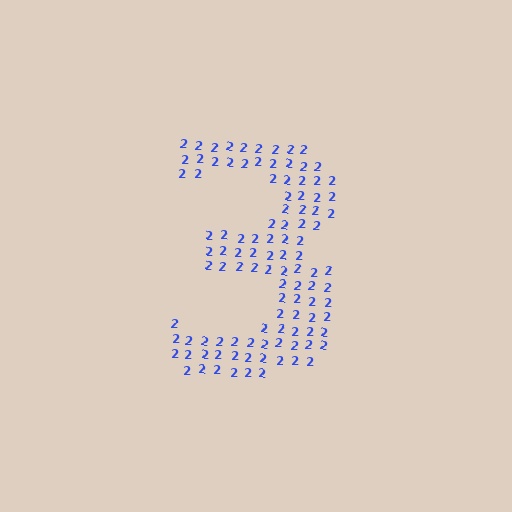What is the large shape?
The large shape is the digit 3.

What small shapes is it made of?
It is made of small digit 2's.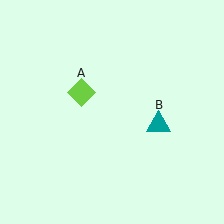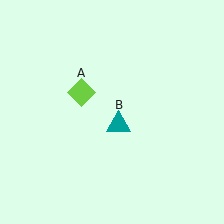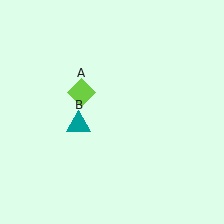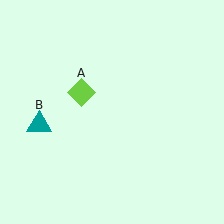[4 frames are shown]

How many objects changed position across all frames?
1 object changed position: teal triangle (object B).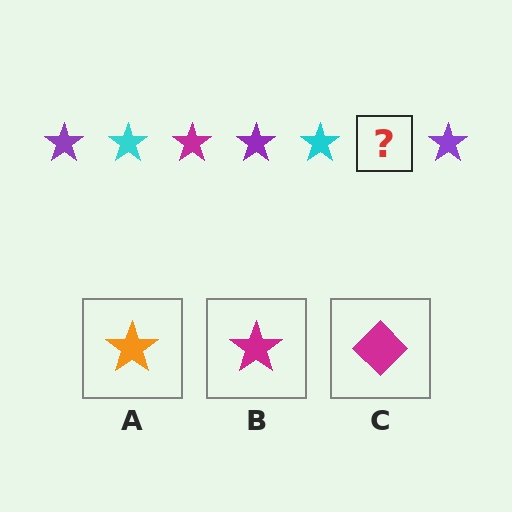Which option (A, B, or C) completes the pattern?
B.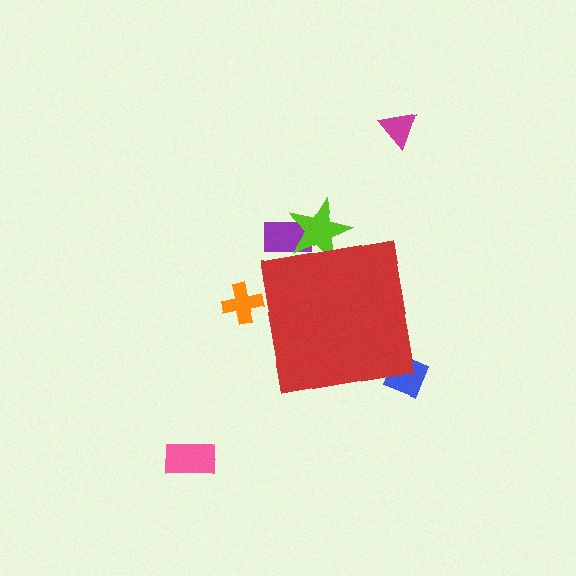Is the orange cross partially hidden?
Yes, the orange cross is partially hidden behind the red square.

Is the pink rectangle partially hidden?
No, the pink rectangle is fully visible.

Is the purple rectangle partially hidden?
Yes, the purple rectangle is partially hidden behind the red square.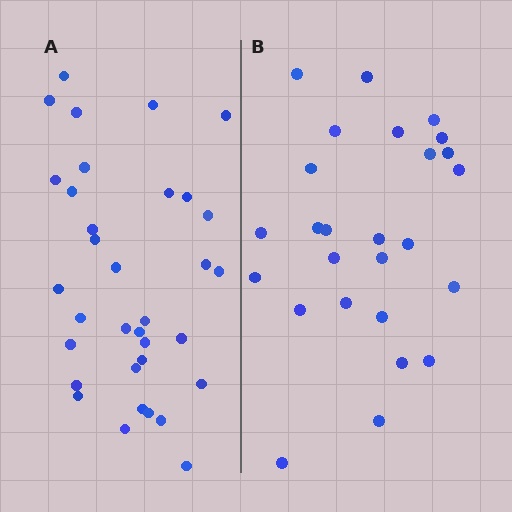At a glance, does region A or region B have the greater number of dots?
Region A (the left region) has more dots.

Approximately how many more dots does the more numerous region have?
Region A has roughly 8 or so more dots than region B.